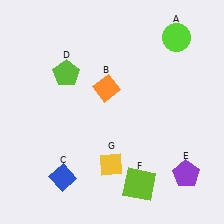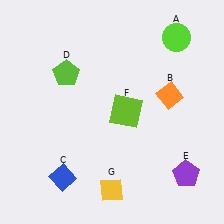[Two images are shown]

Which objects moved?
The objects that moved are: the orange diamond (B), the lime square (F), the yellow diamond (G).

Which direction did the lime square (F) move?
The lime square (F) moved up.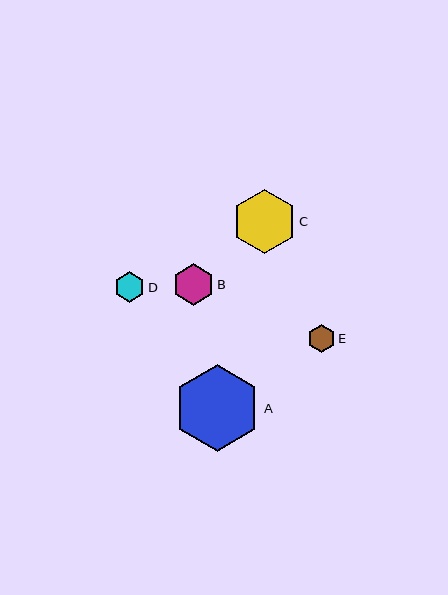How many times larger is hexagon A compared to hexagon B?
Hexagon A is approximately 2.1 times the size of hexagon B.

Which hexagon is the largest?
Hexagon A is the largest with a size of approximately 87 pixels.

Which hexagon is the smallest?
Hexagon E is the smallest with a size of approximately 28 pixels.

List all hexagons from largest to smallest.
From largest to smallest: A, C, B, D, E.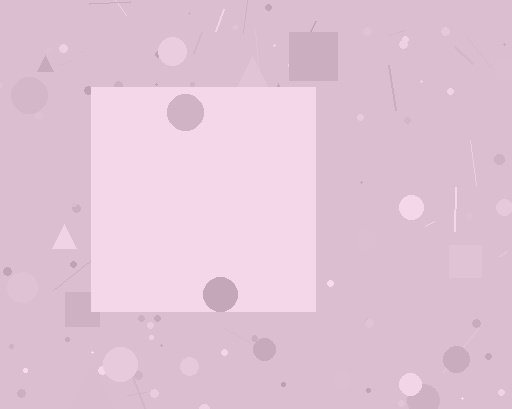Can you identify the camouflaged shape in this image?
The camouflaged shape is a square.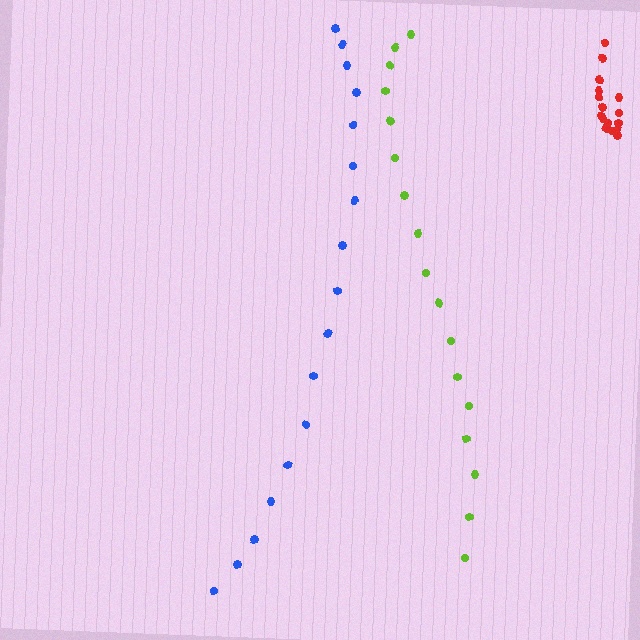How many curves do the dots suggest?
There are 3 distinct paths.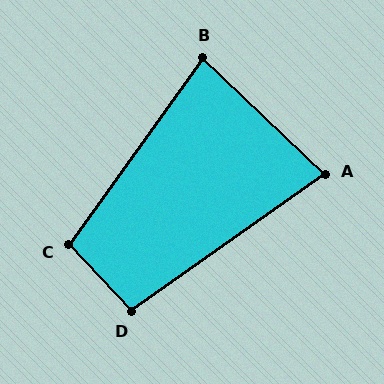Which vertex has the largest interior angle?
C, at approximately 101 degrees.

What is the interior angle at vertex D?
Approximately 98 degrees (obtuse).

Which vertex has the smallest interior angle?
A, at approximately 79 degrees.